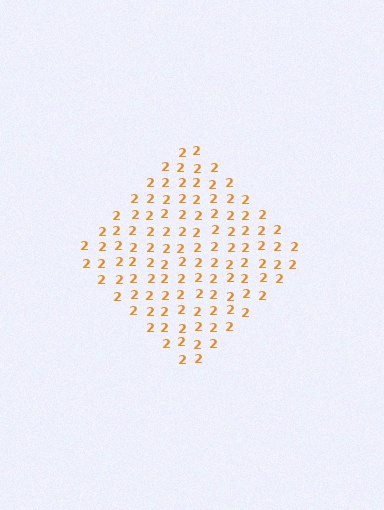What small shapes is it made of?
It is made of small digit 2's.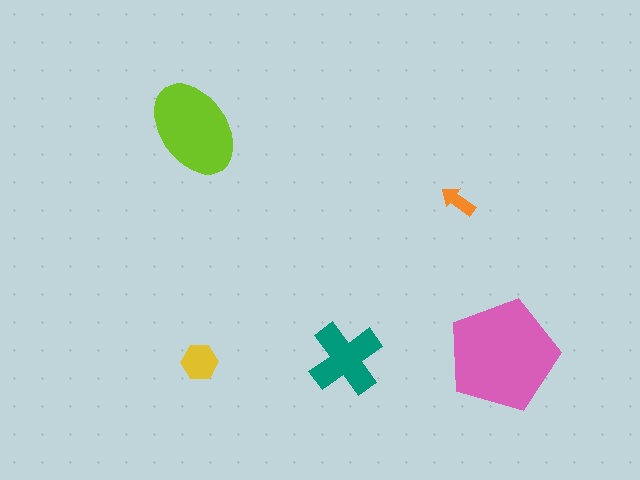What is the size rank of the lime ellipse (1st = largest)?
2nd.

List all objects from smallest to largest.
The orange arrow, the yellow hexagon, the teal cross, the lime ellipse, the pink pentagon.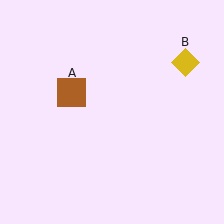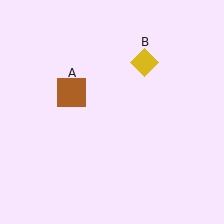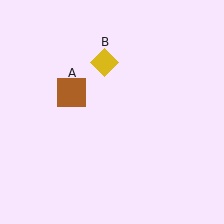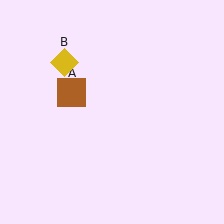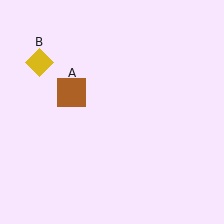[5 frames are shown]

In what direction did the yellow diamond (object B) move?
The yellow diamond (object B) moved left.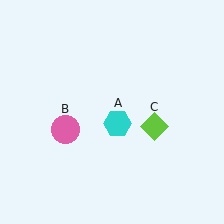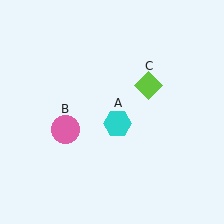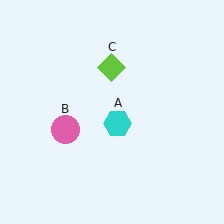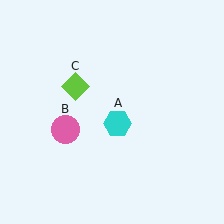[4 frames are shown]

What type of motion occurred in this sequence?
The lime diamond (object C) rotated counterclockwise around the center of the scene.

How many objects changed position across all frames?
1 object changed position: lime diamond (object C).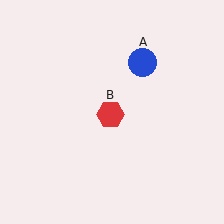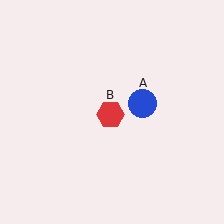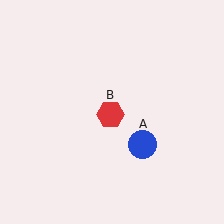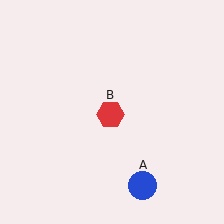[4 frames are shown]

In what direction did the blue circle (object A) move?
The blue circle (object A) moved down.